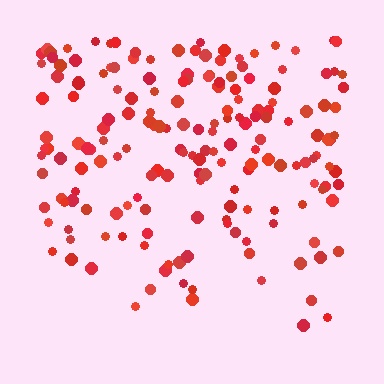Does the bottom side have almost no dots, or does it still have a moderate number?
Still a moderate number, just noticeably fewer than the top.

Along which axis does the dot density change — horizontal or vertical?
Vertical.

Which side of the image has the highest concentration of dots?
The top.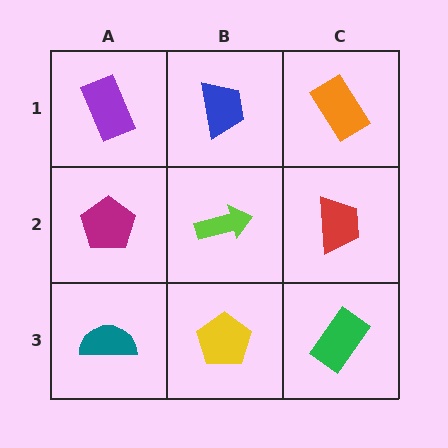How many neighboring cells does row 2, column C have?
3.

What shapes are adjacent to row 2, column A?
A purple rectangle (row 1, column A), a teal semicircle (row 3, column A), a lime arrow (row 2, column B).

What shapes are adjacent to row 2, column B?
A blue trapezoid (row 1, column B), a yellow pentagon (row 3, column B), a magenta pentagon (row 2, column A), a red trapezoid (row 2, column C).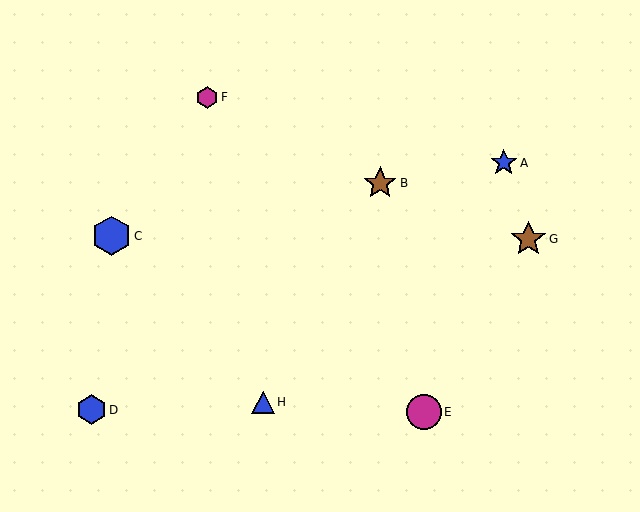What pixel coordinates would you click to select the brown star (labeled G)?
Click at (528, 239) to select the brown star G.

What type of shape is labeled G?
Shape G is a brown star.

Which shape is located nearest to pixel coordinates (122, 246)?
The blue hexagon (labeled C) at (111, 236) is nearest to that location.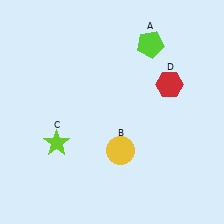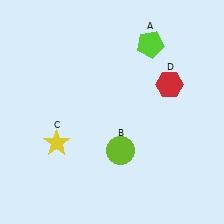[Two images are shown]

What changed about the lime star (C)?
In Image 1, C is lime. In Image 2, it changed to yellow.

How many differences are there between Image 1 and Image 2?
There are 2 differences between the two images.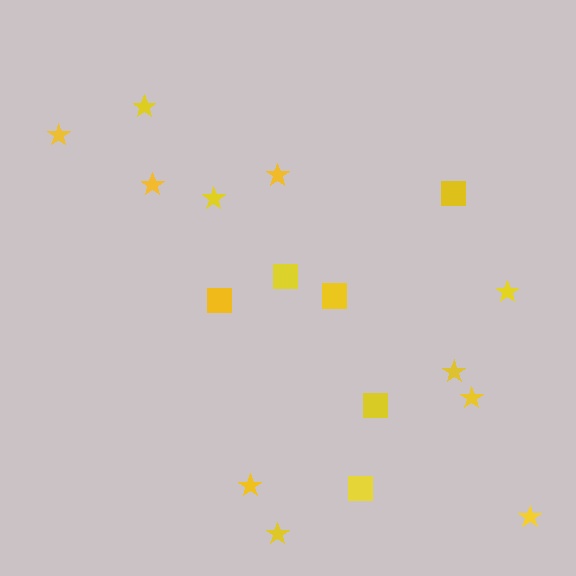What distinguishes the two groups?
There are 2 groups: one group of stars (11) and one group of squares (6).